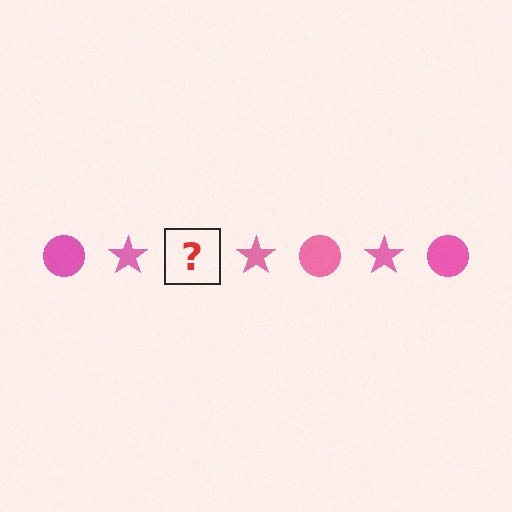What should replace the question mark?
The question mark should be replaced with a pink circle.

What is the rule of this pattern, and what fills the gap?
The rule is that the pattern cycles through circle, star shapes in pink. The gap should be filled with a pink circle.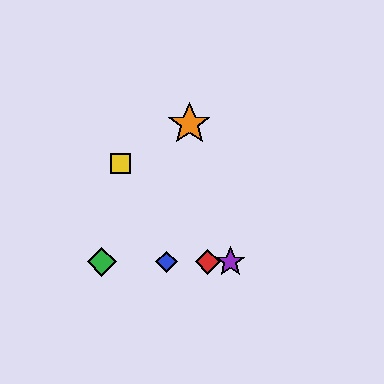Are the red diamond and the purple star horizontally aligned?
Yes, both are at y≈262.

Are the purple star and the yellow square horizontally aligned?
No, the purple star is at y≈262 and the yellow square is at y≈163.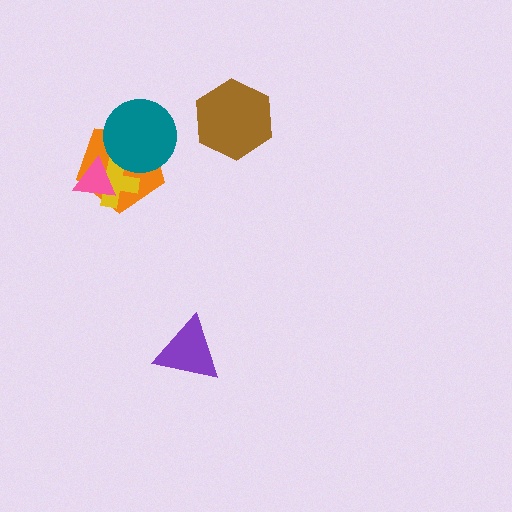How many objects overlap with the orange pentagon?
3 objects overlap with the orange pentagon.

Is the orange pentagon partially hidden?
Yes, it is partially covered by another shape.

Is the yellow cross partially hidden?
Yes, it is partially covered by another shape.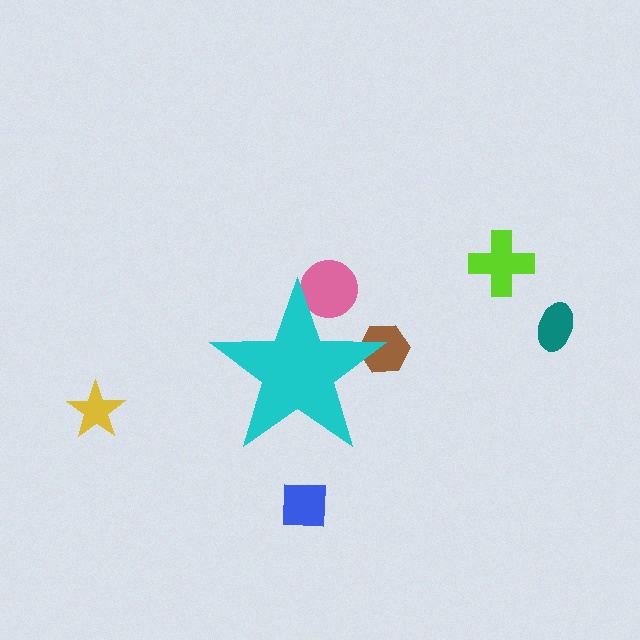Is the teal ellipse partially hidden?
No, the teal ellipse is fully visible.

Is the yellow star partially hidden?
No, the yellow star is fully visible.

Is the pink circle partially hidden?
Yes, the pink circle is partially hidden behind the cyan star.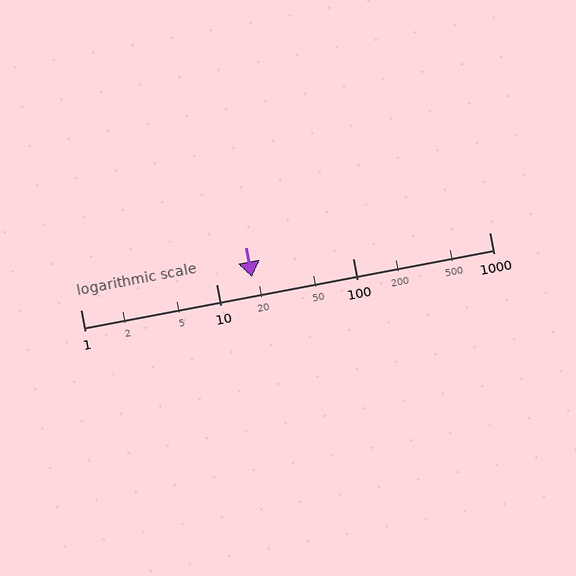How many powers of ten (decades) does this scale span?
The scale spans 3 decades, from 1 to 1000.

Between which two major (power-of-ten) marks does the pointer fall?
The pointer is between 10 and 100.